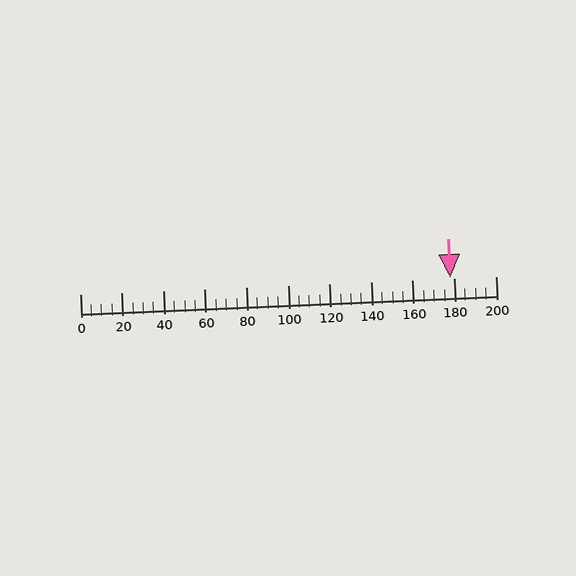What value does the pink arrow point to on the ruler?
The pink arrow points to approximately 178.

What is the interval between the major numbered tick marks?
The major tick marks are spaced 20 units apart.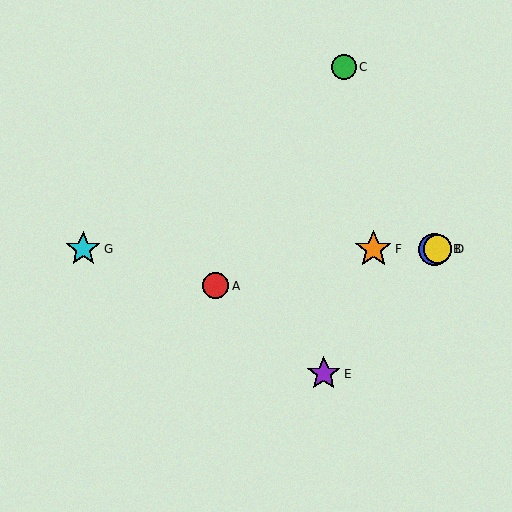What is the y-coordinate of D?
Object D is at y≈249.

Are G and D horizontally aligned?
Yes, both are at y≈249.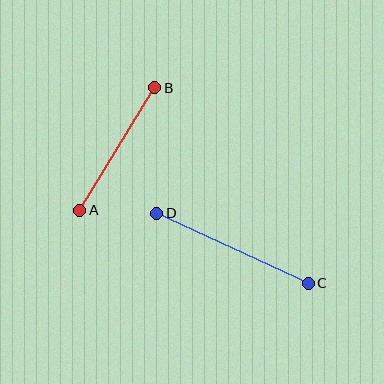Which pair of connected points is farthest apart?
Points C and D are farthest apart.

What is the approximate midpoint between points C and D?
The midpoint is at approximately (233, 248) pixels.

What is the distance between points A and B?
The distance is approximately 144 pixels.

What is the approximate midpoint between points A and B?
The midpoint is at approximately (117, 149) pixels.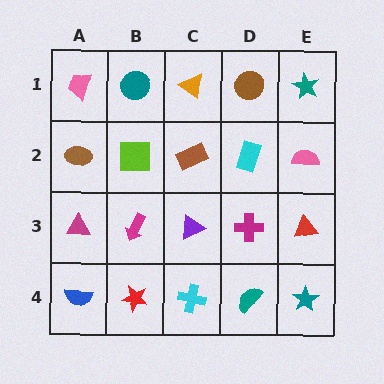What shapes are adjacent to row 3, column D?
A cyan rectangle (row 2, column D), a teal semicircle (row 4, column D), a purple triangle (row 3, column C), a red triangle (row 3, column E).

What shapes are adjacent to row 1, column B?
A lime square (row 2, column B), a pink trapezoid (row 1, column A), an orange triangle (row 1, column C).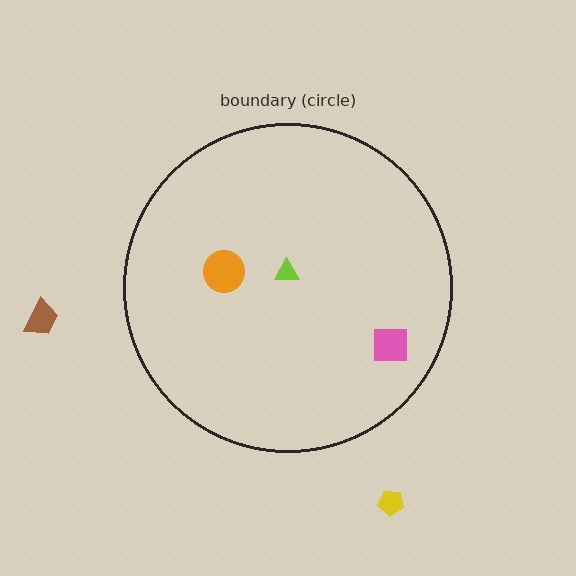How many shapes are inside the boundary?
3 inside, 2 outside.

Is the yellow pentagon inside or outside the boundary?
Outside.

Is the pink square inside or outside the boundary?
Inside.